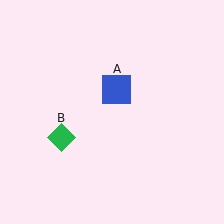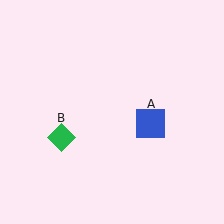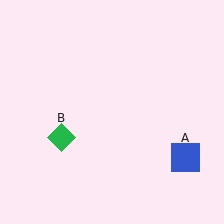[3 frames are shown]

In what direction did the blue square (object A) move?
The blue square (object A) moved down and to the right.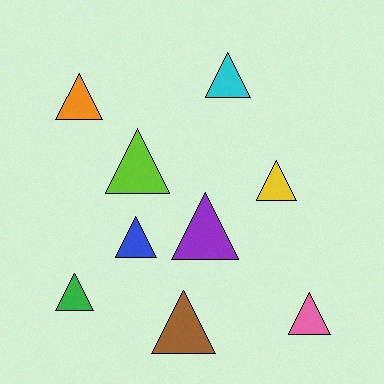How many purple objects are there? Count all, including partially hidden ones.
There is 1 purple object.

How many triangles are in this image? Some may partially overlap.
There are 9 triangles.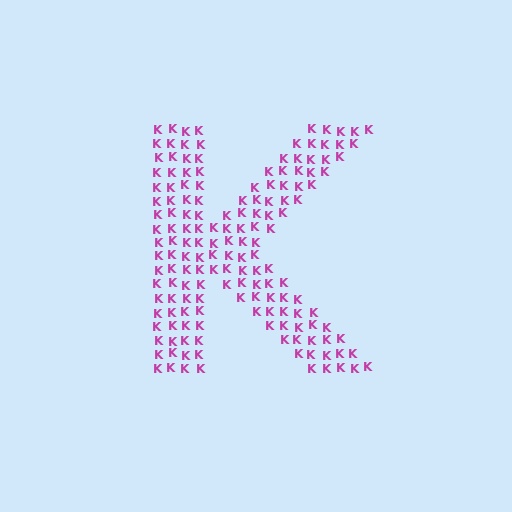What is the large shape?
The large shape is the letter K.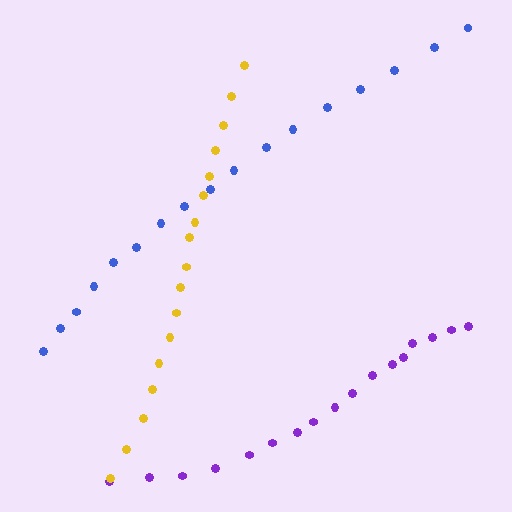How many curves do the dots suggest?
There are 3 distinct paths.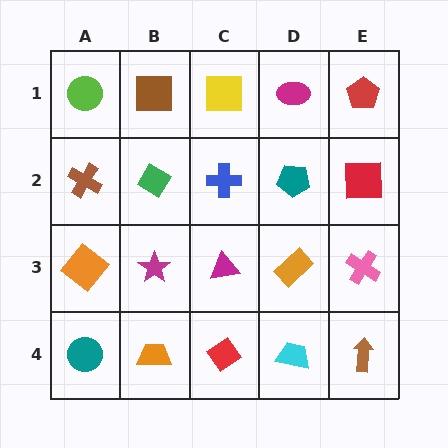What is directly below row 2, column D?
An orange rectangle.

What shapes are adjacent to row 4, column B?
A magenta star (row 3, column B), a teal circle (row 4, column A), a red diamond (row 4, column C).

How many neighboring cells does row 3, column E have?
3.